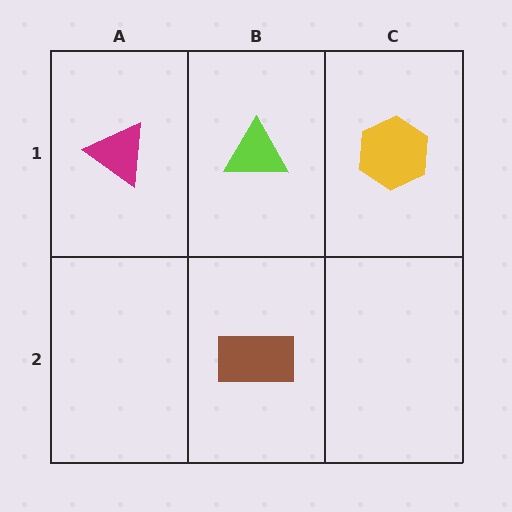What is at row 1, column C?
A yellow hexagon.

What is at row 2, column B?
A brown rectangle.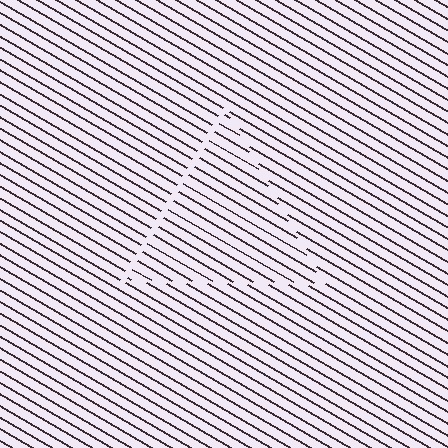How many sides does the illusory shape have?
3 sides — the line-ends trace a triangle.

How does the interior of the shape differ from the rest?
The interior of the shape contains the same grating, shifted by half a period — the contour is defined by the phase discontinuity where line-ends from the inner and outer gratings abut.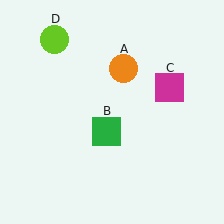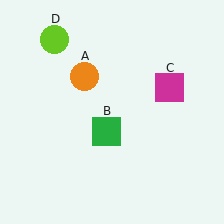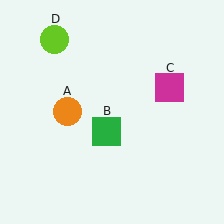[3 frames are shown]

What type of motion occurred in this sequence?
The orange circle (object A) rotated counterclockwise around the center of the scene.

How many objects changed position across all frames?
1 object changed position: orange circle (object A).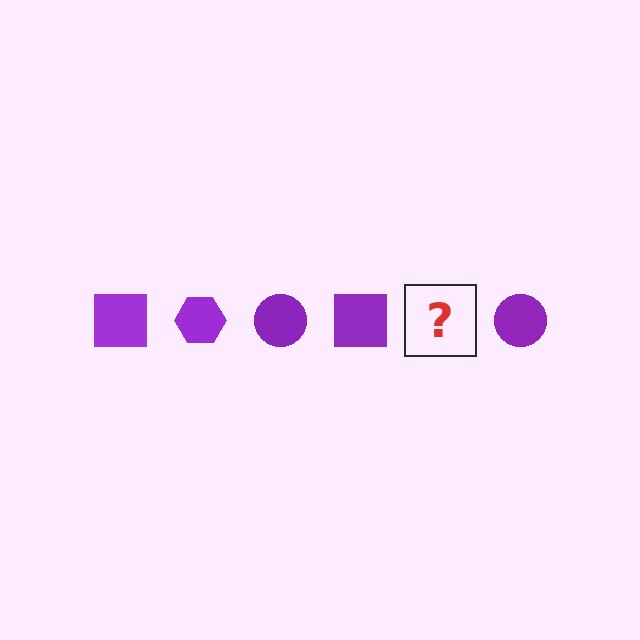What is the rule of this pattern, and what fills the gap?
The rule is that the pattern cycles through square, hexagon, circle shapes in purple. The gap should be filled with a purple hexagon.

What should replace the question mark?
The question mark should be replaced with a purple hexagon.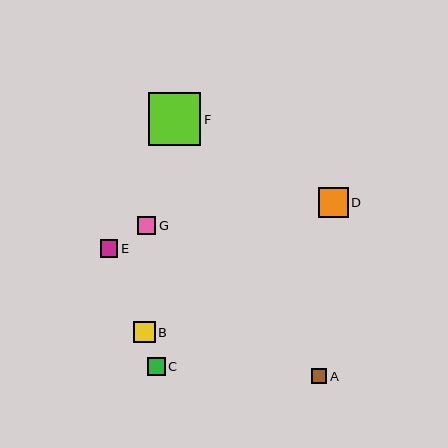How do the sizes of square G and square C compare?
Square G and square C are approximately the same size.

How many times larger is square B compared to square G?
Square B is approximately 1.2 times the size of square G.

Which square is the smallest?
Square A is the smallest with a size of approximately 15 pixels.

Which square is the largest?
Square F is the largest with a size of approximately 52 pixels.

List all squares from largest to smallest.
From largest to smallest: F, D, B, G, C, E, A.